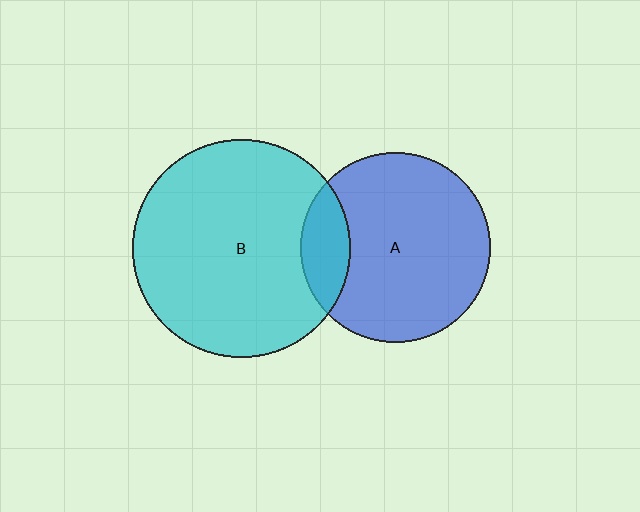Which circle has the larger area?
Circle B (cyan).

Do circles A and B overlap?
Yes.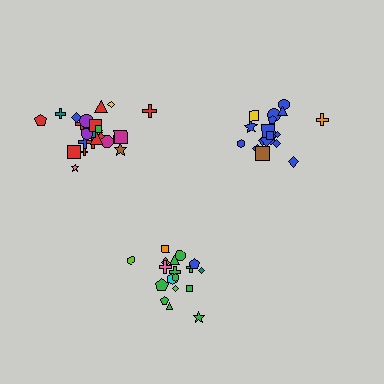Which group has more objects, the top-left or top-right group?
The top-left group.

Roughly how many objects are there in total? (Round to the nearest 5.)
Roughly 60 objects in total.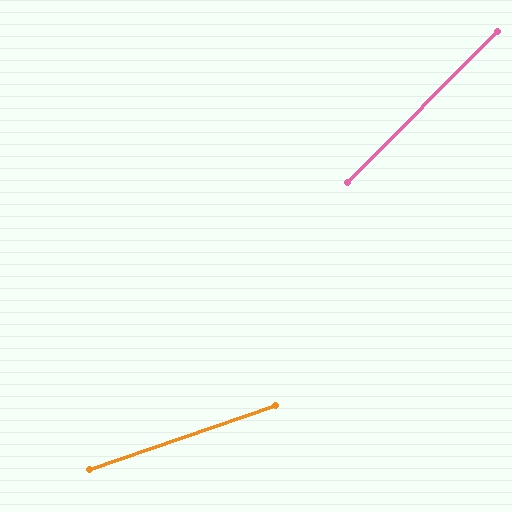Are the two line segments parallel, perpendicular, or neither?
Neither parallel nor perpendicular — they differ by about 26°.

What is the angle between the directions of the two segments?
Approximately 26 degrees.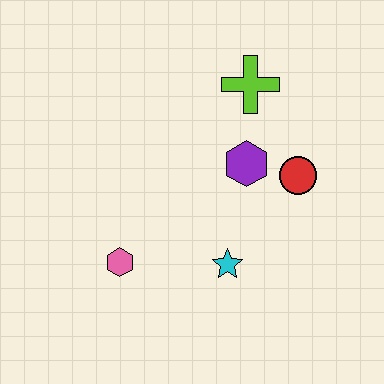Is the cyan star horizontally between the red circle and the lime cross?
No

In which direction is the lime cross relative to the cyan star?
The lime cross is above the cyan star.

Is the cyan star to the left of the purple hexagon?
Yes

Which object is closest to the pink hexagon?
The cyan star is closest to the pink hexagon.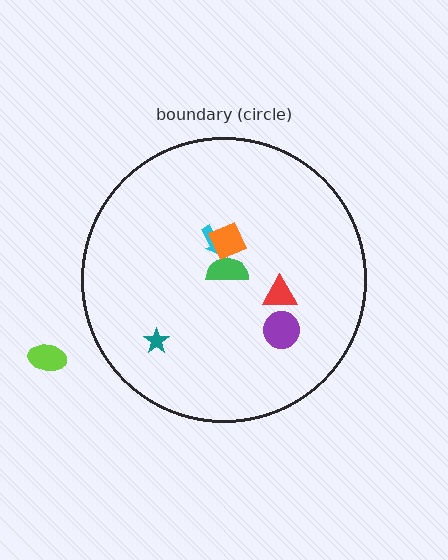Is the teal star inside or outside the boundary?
Inside.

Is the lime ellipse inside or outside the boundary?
Outside.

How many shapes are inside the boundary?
6 inside, 1 outside.